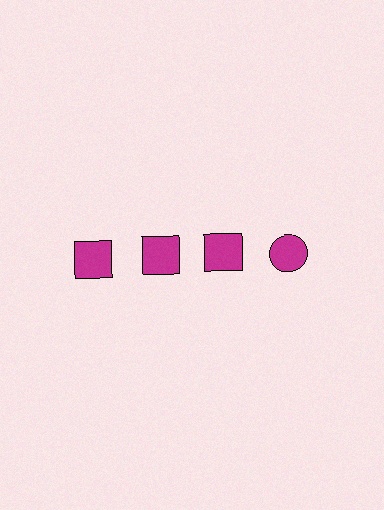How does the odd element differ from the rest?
It has a different shape: circle instead of square.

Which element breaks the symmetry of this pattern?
The magenta circle in the top row, second from right column breaks the symmetry. All other shapes are magenta squares.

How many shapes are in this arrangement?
There are 4 shapes arranged in a grid pattern.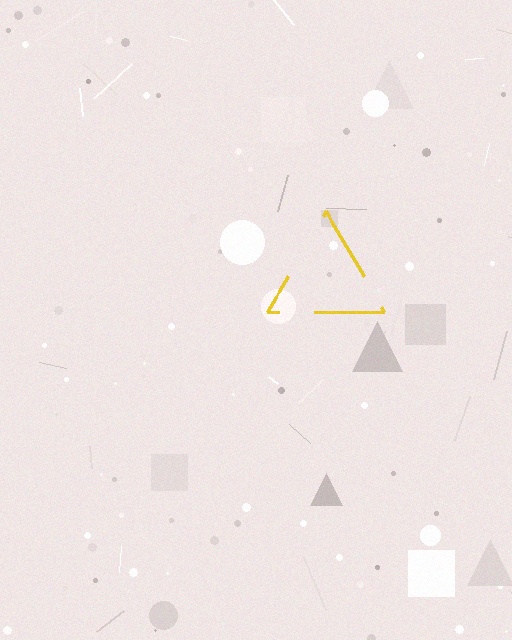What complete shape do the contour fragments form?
The contour fragments form a triangle.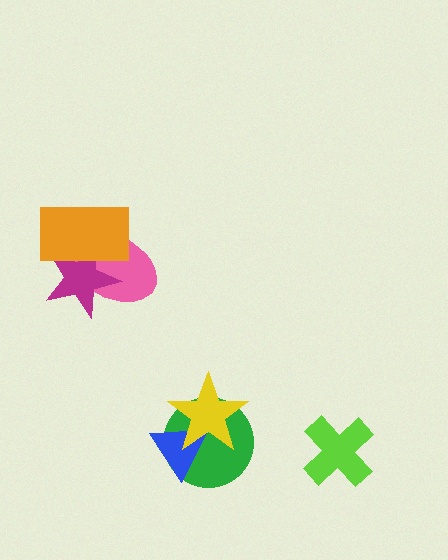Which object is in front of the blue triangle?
The yellow star is in front of the blue triangle.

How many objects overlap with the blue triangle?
2 objects overlap with the blue triangle.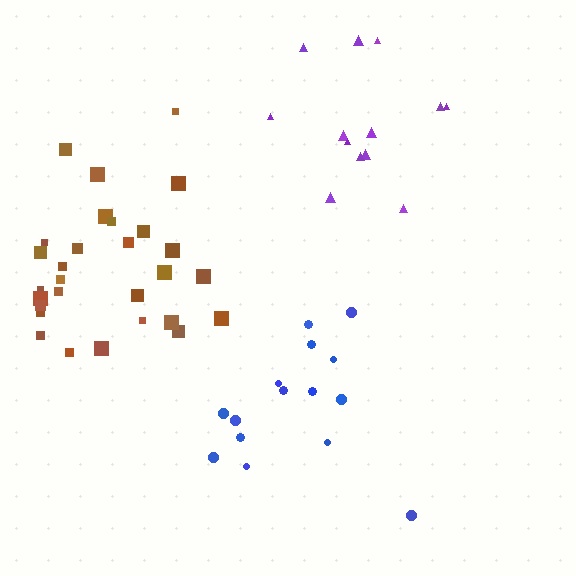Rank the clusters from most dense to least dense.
brown, purple, blue.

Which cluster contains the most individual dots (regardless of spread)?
Brown (29).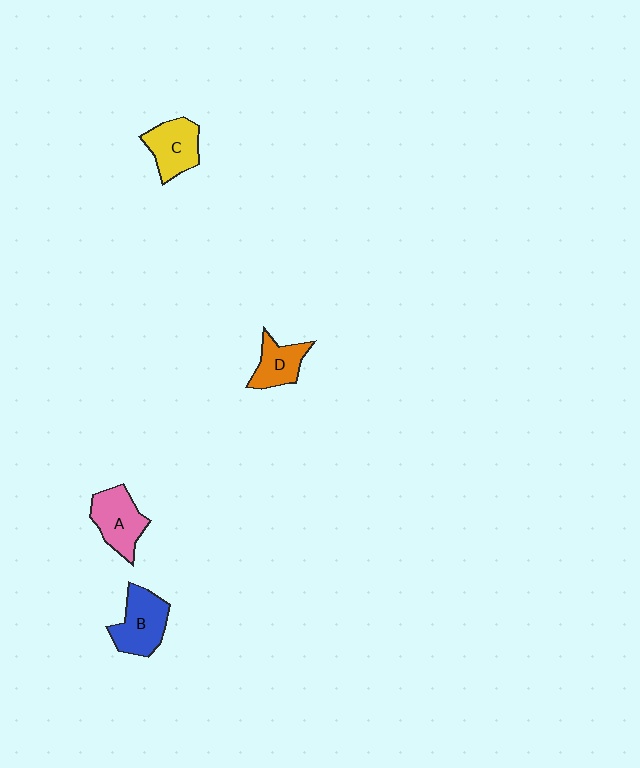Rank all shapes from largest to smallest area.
From largest to smallest: B (blue), A (pink), C (yellow), D (orange).